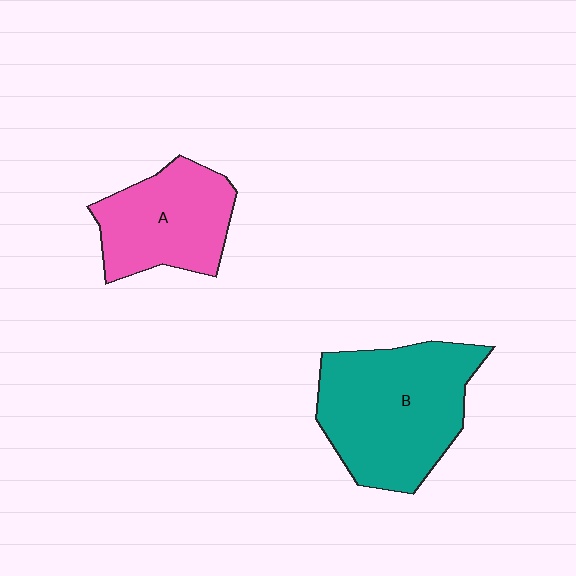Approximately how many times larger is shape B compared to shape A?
Approximately 1.5 times.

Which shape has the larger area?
Shape B (teal).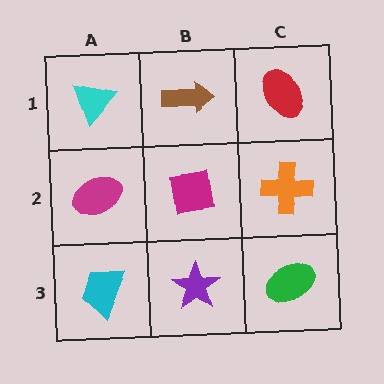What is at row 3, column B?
A purple star.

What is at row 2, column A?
A magenta ellipse.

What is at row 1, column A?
A cyan triangle.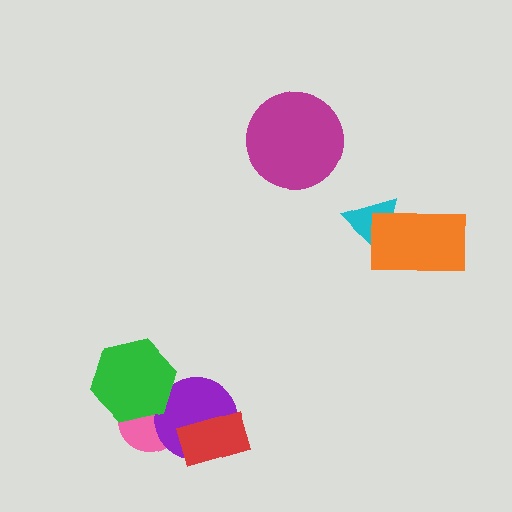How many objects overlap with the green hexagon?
2 objects overlap with the green hexagon.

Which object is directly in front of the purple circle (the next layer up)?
The red rectangle is directly in front of the purple circle.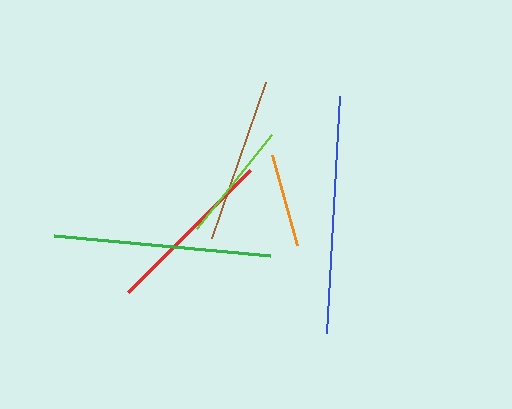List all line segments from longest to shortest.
From longest to shortest: blue, green, red, brown, lime, orange.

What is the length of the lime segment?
The lime segment is approximately 121 pixels long.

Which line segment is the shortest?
The orange line is the shortest at approximately 94 pixels.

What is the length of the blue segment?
The blue segment is approximately 237 pixels long.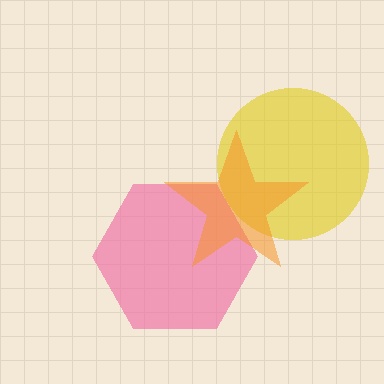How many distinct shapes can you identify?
There are 3 distinct shapes: a yellow circle, a pink hexagon, an orange star.